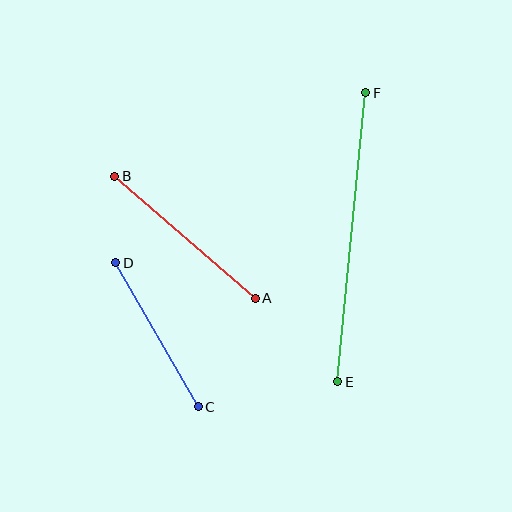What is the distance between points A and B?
The distance is approximately 186 pixels.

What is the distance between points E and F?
The distance is approximately 290 pixels.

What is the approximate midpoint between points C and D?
The midpoint is at approximately (157, 335) pixels.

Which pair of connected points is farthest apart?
Points E and F are farthest apart.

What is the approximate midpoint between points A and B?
The midpoint is at approximately (185, 237) pixels.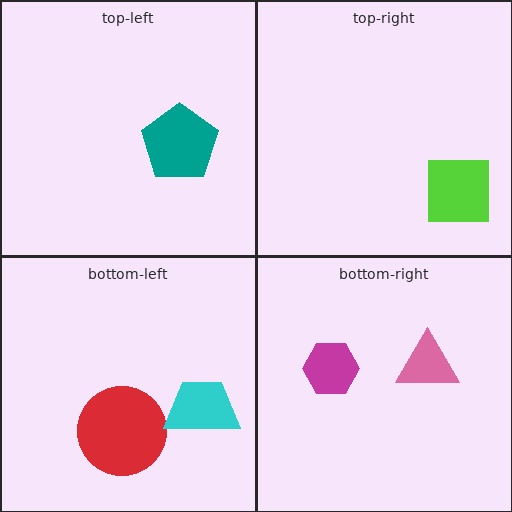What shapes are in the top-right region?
The lime square.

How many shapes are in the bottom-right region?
2.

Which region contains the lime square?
The top-right region.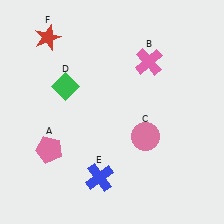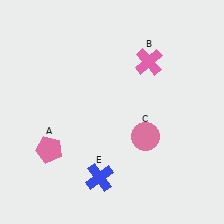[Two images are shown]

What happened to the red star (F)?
The red star (F) was removed in Image 2. It was in the top-left area of Image 1.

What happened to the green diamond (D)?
The green diamond (D) was removed in Image 2. It was in the top-left area of Image 1.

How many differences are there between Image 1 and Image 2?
There are 2 differences between the two images.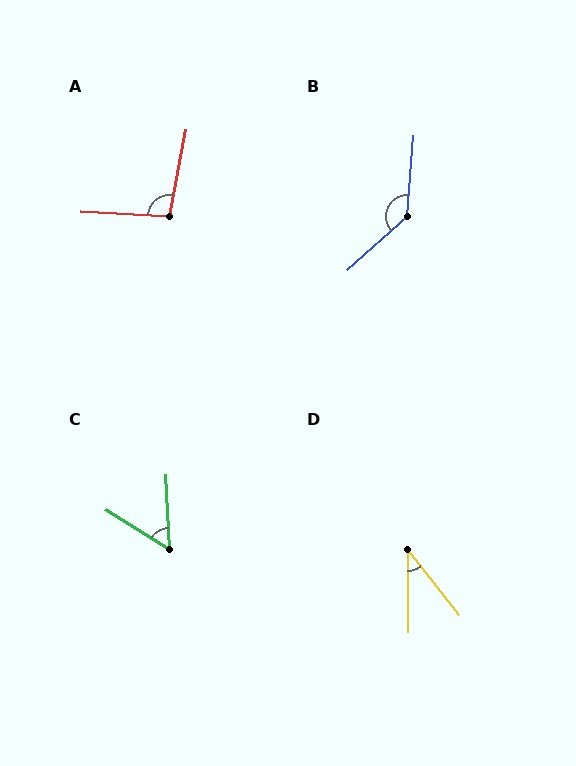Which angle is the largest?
B, at approximately 136 degrees.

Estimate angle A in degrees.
Approximately 97 degrees.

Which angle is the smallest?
D, at approximately 38 degrees.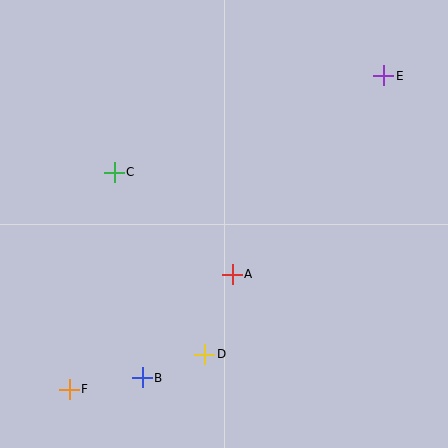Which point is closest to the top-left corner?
Point C is closest to the top-left corner.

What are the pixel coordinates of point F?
Point F is at (69, 389).